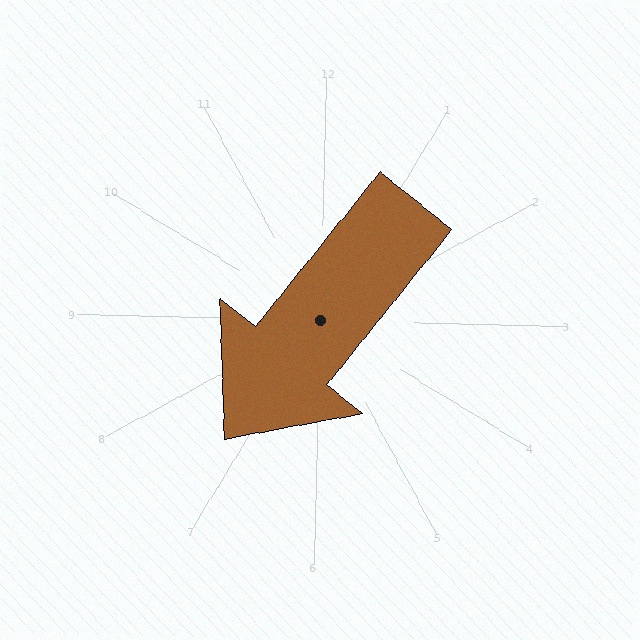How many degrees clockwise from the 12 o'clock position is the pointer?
Approximately 218 degrees.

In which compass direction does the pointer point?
Southwest.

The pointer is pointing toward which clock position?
Roughly 7 o'clock.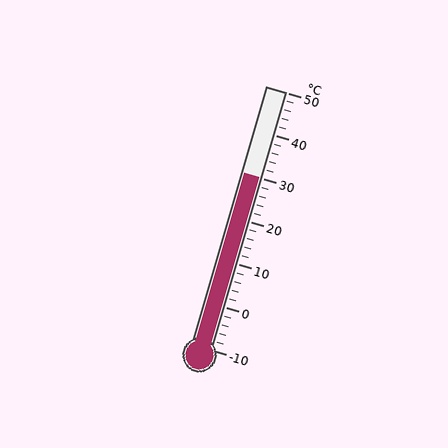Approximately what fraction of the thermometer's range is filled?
The thermometer is filled to approximately 65% of its range.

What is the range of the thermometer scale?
The thermometer scale ranges from -10°C to 50°C.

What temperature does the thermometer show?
The thermometer shows approximately 30°C.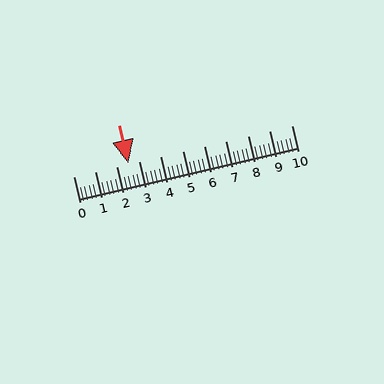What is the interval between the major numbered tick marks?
The major tick marks are spaced 1 units apart.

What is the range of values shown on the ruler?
The ruler shows values from 0 to 10.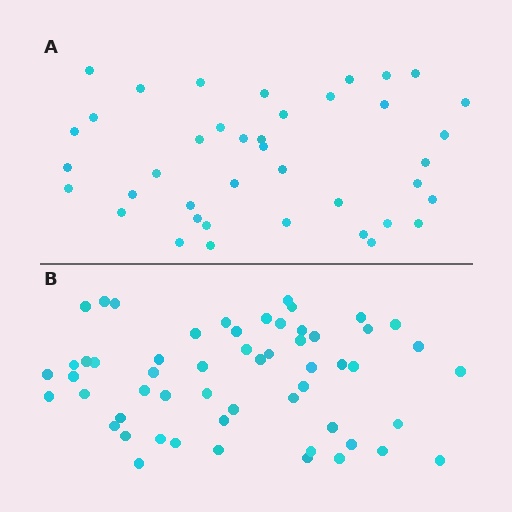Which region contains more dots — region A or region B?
Region B (the bottom region) has more dots.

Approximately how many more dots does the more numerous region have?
Region B has approximately 15 more dots than region A.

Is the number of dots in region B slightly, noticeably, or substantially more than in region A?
Region B has noticeably more, but not dramatically so. The ratio is roughly 1.4 to 1.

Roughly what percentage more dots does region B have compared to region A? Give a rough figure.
About 40% more.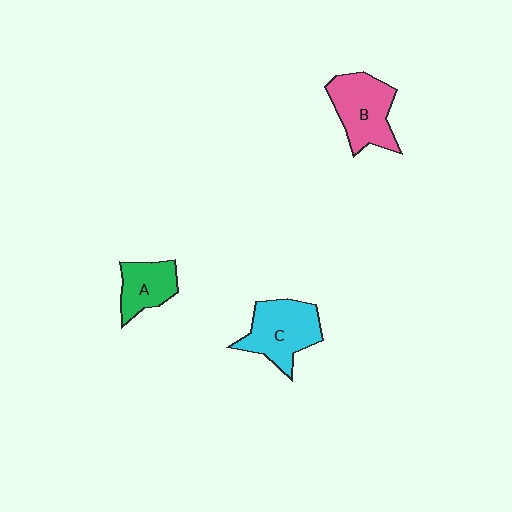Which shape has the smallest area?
Shape A (green).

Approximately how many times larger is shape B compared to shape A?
Approximately 1.5 times.